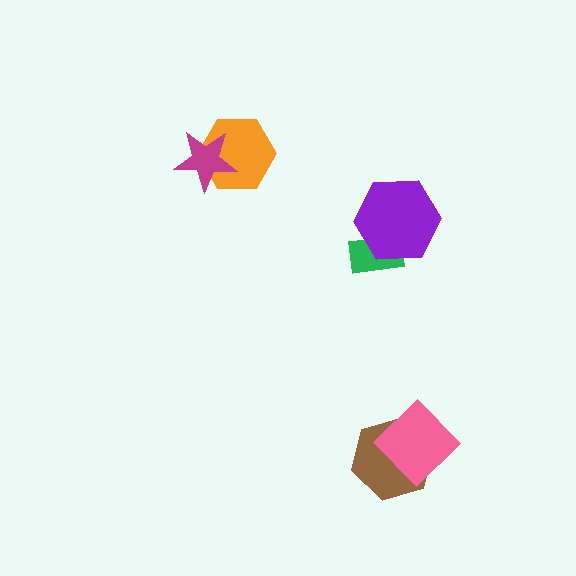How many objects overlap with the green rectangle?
1 object overlaps with the green rectangle.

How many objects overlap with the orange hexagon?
1 object overlaps with the orange hexagon.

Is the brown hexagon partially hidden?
Yes, it is partially covered by another shape.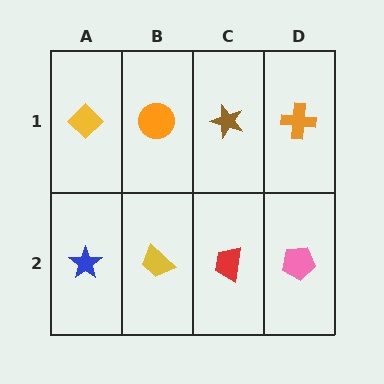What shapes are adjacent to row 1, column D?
A pink pentagon (row 2, column D), a brown star (row 1, column C).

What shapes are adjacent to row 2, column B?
An orange circle (row 1, column B), a blue star (row 2, column A), a red trapezoid (row 2, column C).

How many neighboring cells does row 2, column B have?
3.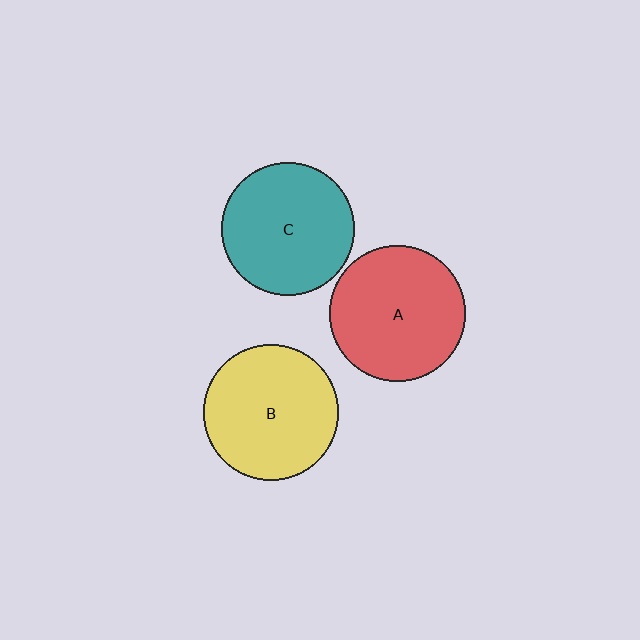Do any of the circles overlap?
No, none of the circles overlap.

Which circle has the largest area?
Circle A (red).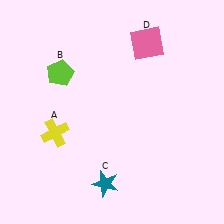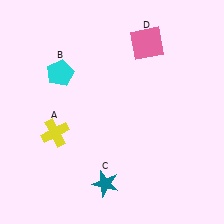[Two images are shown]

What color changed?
The pentagon (B) changed from lime in Image 1 to cyan in Image 2.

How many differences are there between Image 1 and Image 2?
There is 1 difference between the two images.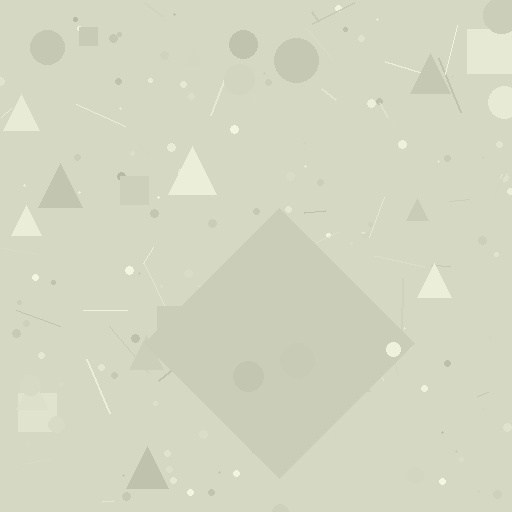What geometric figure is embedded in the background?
A diamond is embedded in the background.